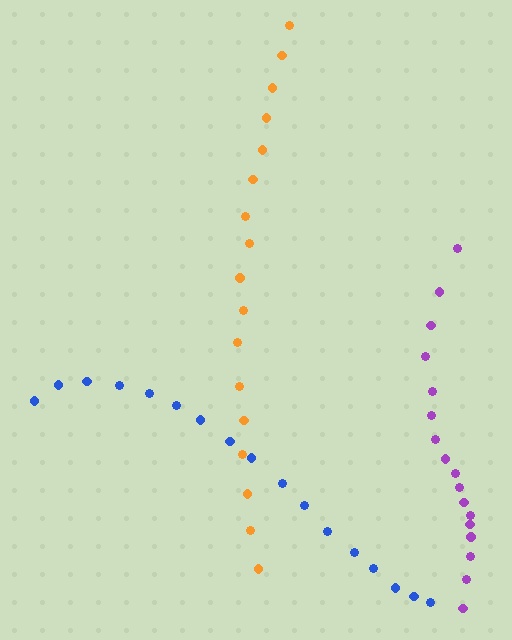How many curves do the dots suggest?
There are 3 distinct paths.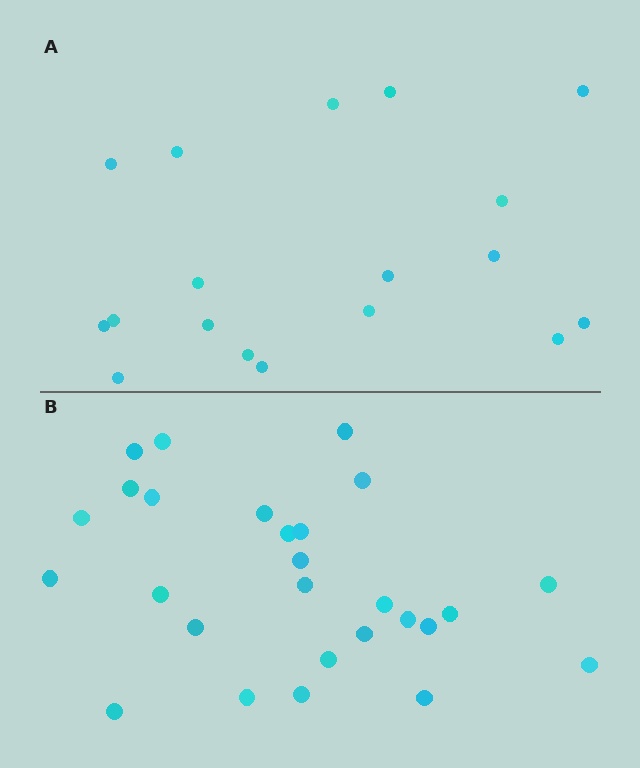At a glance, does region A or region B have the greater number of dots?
Region B (the bottom region) has more dots.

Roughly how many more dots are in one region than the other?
Region B has roughly 8 or so more dots than region A.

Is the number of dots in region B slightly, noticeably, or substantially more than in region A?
Region B has substantially more. The ratio is roughly 1.5 to 1.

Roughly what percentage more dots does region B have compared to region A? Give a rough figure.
About 50% more.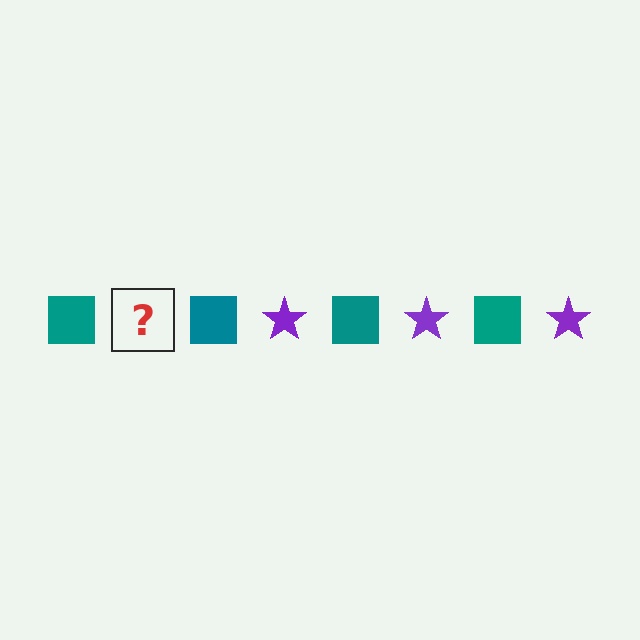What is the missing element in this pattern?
The missing element is a purple star.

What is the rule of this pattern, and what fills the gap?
The rule is that the pattern alternates between teal square and purple star. The gap should be filled with a purple star.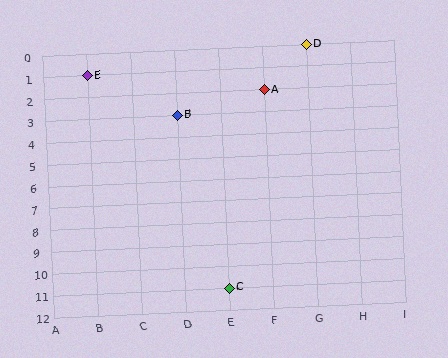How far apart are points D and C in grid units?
Points D and C are 2 columns and 11 rows apart (about 11.2 grid units diagonally).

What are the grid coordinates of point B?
Point B is at grid coordinates (D, 3).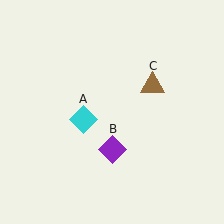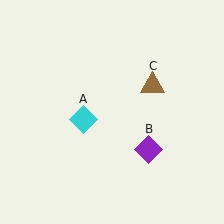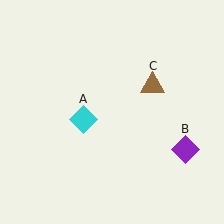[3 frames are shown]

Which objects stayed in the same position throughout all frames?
Cyan diamond (object A) and brown triangle (object C) remained stationary.